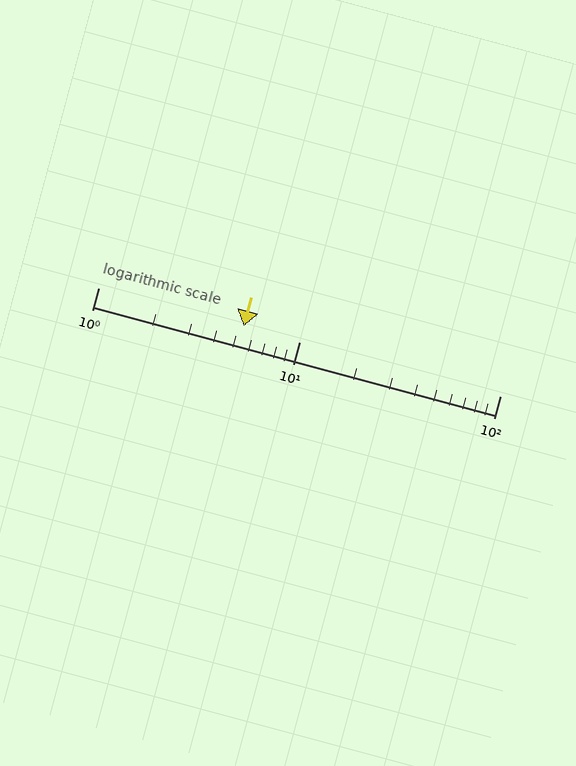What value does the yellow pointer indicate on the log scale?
The pointer indicates approximately 5.3.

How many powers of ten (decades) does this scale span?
The scale spans 2 decades, from 1 to 100.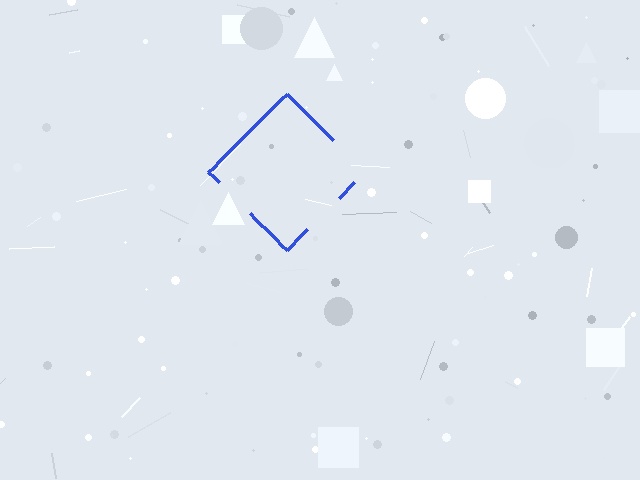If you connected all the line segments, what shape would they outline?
They would outline a diamond.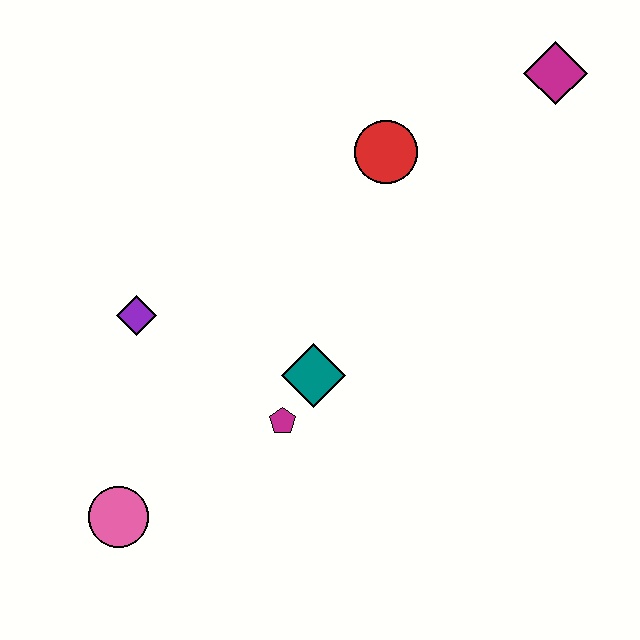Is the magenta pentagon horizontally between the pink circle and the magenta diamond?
Yes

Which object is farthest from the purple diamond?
The magenta diamond is farthest from the purple diamond.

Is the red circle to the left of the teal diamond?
No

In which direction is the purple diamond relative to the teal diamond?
The purple diamond is to the left of the teal diamond.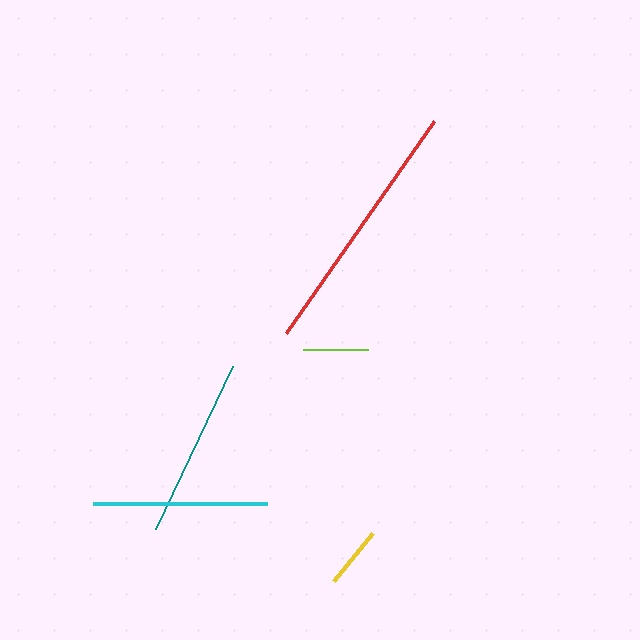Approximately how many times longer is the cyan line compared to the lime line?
The cyan line is approximately 2.7 times the length of the lime line.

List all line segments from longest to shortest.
From longest to shortest: red, teal, cyan, lime, yellow.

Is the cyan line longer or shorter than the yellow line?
The cyan line is longer than the yellow line.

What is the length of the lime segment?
The lime segment is approximately 65 pixels long.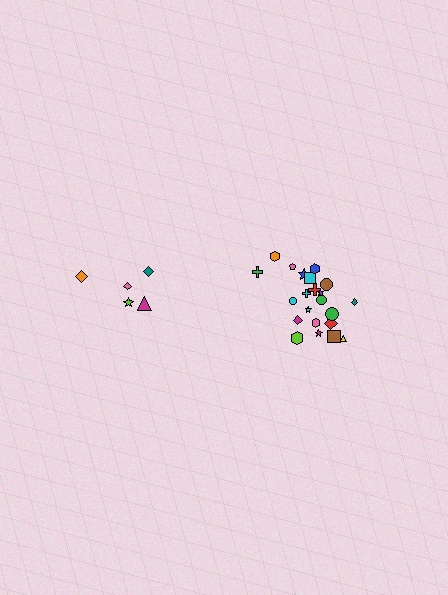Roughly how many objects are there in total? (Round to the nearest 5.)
Roughly 25 objects in total.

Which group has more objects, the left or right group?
The right group.